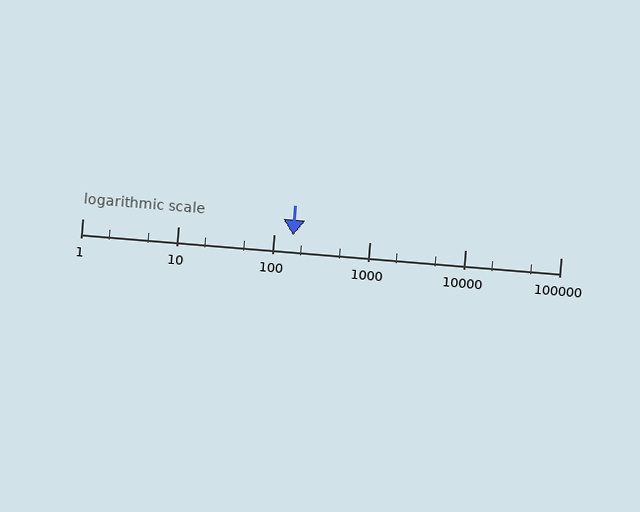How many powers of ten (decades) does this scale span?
The scale spans 5 decades, from 1 to 100000.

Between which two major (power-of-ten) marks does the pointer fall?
The pointer is between 100 and 1000.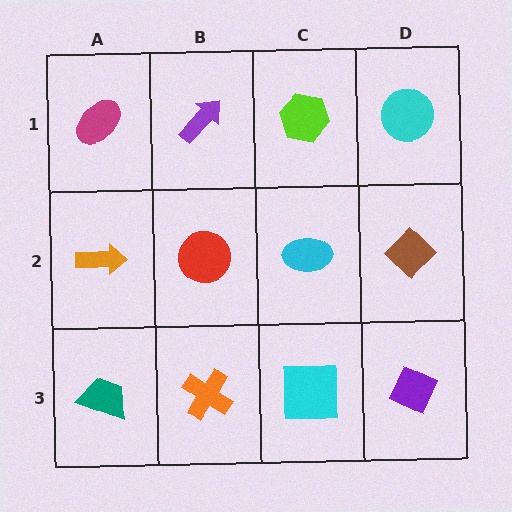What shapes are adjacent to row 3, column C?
A cyan ellipse (row 2, column C), an orange cross (row 3, column B), a purple diamond (row 3, column D).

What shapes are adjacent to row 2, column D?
A cyan circle (row 1, column D), a purple diamond (row 3, column D), a cyan ellipse (row 2, column C).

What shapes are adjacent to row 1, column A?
An orange arrow (row 2, column A), a purple arrow (row 1, column B).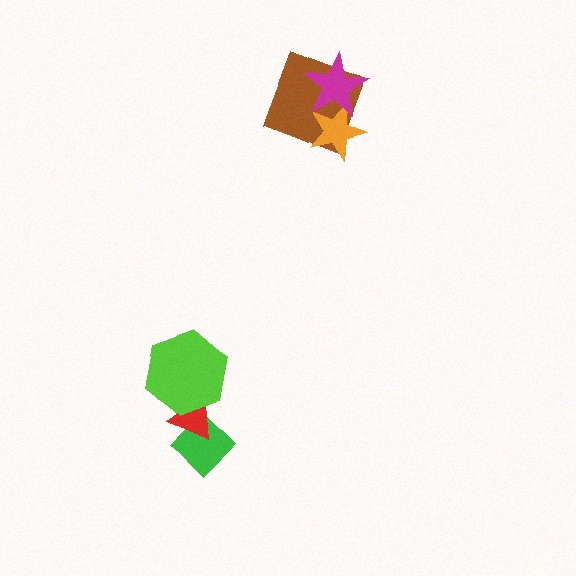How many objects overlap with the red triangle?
2 objects overlap with the red triangle.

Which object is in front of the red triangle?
The lime hexagon is in front of the red triangle.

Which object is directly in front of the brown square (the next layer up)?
The orange star is directly in front of the brown square.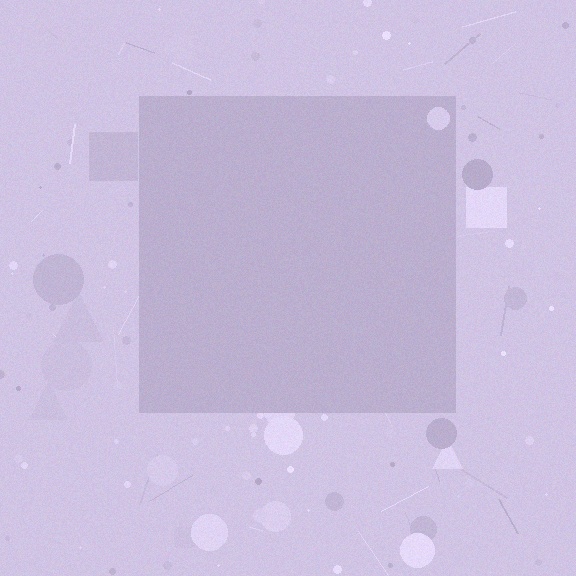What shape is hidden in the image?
A square is hidden in the image.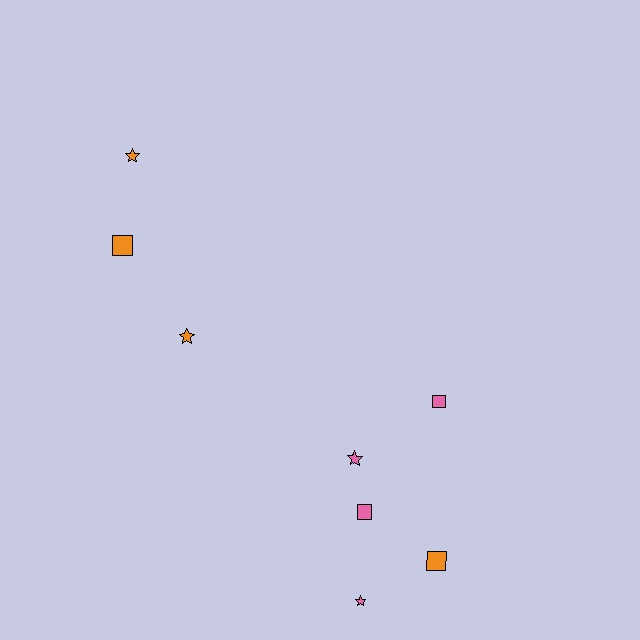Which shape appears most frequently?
Square, with 4 objects.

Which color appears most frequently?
Pink, with 4 objects.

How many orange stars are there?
There are 2 orange stars.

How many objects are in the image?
There are 8 objects.